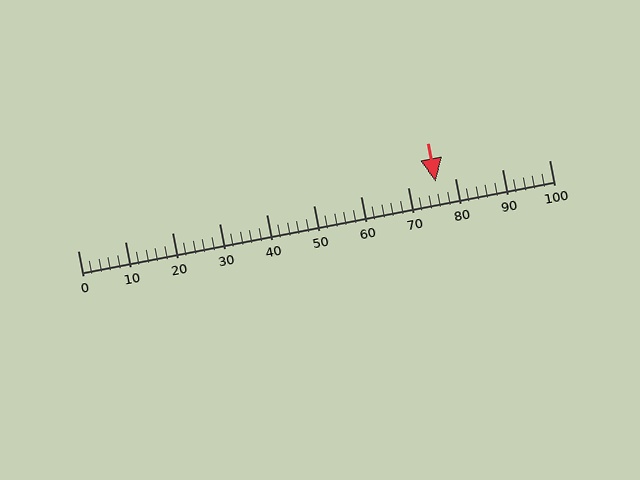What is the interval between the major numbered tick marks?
The major tick marks are spaced 10 units apart.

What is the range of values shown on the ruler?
The ruler shows values from 0 to 100.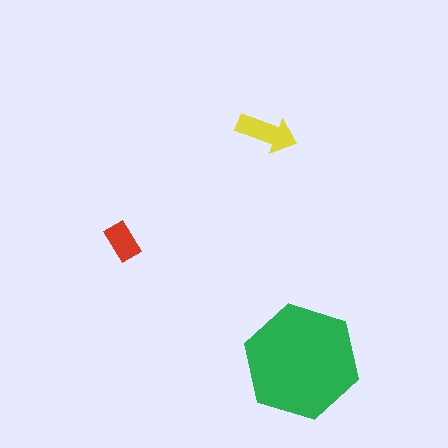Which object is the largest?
The green hexagon.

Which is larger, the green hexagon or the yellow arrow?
The green hexagon.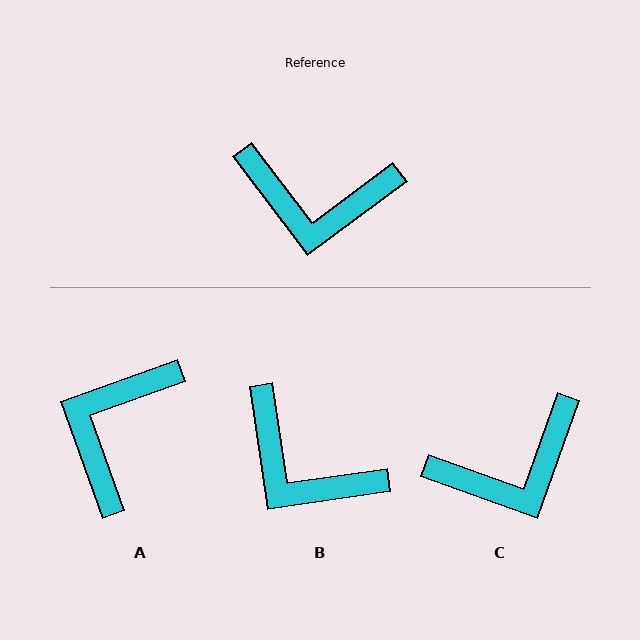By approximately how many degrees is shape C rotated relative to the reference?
Approximately 34 degrees counter-clockwise.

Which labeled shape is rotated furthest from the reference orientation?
A, about 107 degrees away.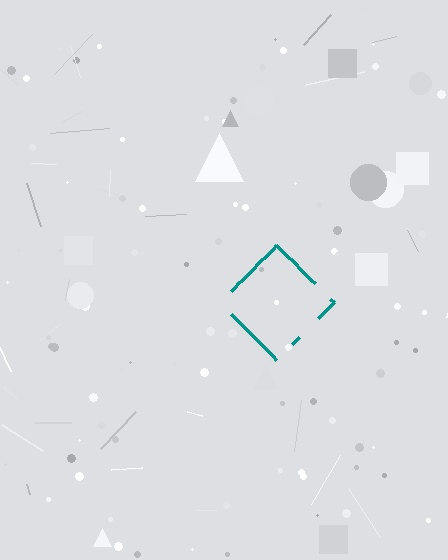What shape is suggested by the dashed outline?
The dashed outline suggests a diamond.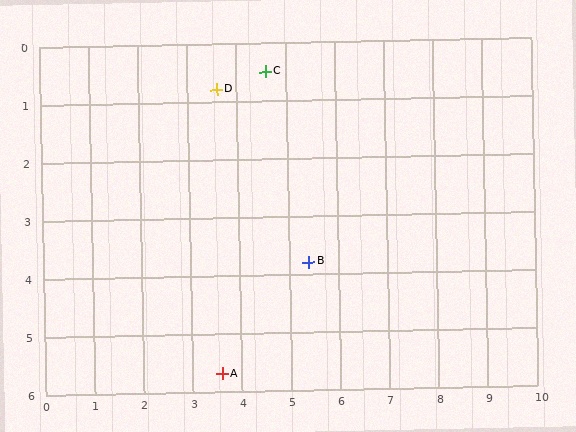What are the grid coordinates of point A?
Point A is at approximately (3.6, 5.7).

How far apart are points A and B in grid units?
Points A and B are about 2.6 grid units apart.